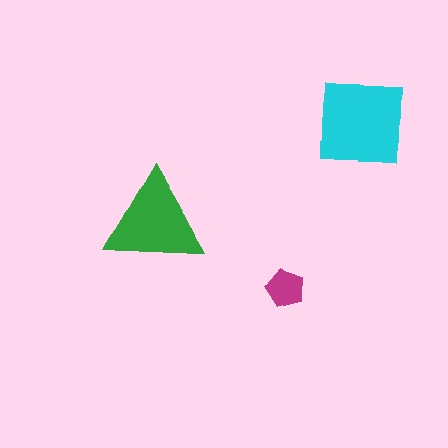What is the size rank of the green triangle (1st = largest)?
2nd.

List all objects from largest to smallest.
The cyan square, the green triangle, the magenta pentagon.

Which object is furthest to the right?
The cyan square is rightmost.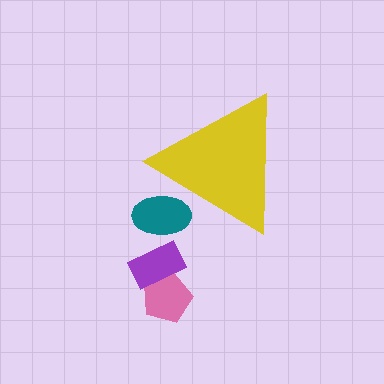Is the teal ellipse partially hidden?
Yes, the teal ellipse is partially hidden behind the yellow triangle.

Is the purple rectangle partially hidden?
No, the purple rectangle is fully visible.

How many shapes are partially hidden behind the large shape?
1 shape is partially hidden.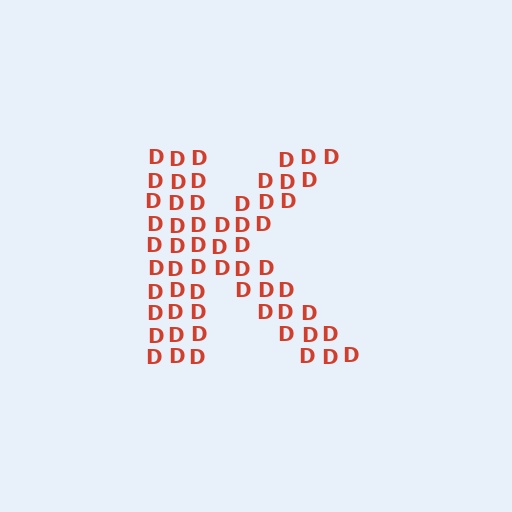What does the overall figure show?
The overall figure shows the letter K.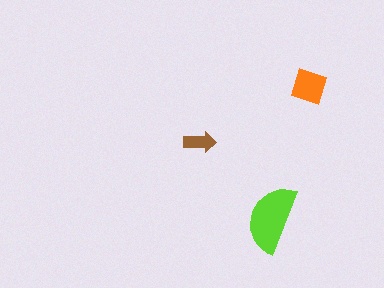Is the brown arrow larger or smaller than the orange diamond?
Smaller.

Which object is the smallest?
The brown arrow.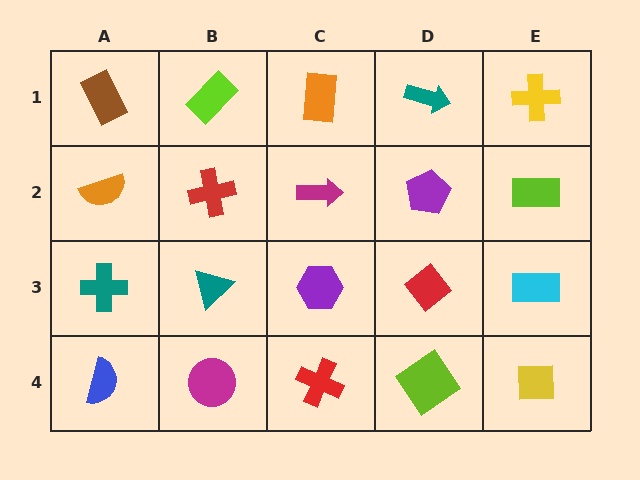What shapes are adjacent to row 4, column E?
A cyan rectangle (row 3, column E), a lime diamond (row 4, column D).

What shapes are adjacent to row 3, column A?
An orange semicircle (row 2, column A), a blue semicircle (row 4, column A), a teal triangle (row 3, column B).